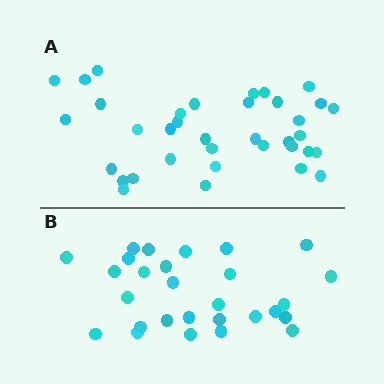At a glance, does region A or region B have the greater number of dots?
Region A (the top region) has more dots.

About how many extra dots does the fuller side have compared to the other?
Region A has roughly 8 or so more dots than region B.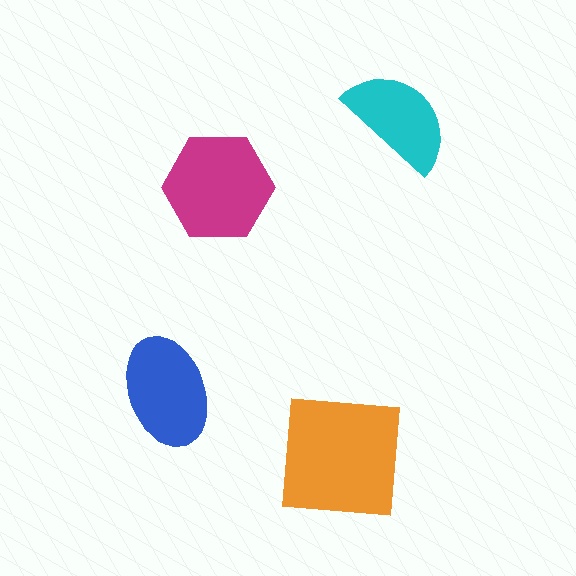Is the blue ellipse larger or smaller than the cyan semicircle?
Larger.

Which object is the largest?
The orange square.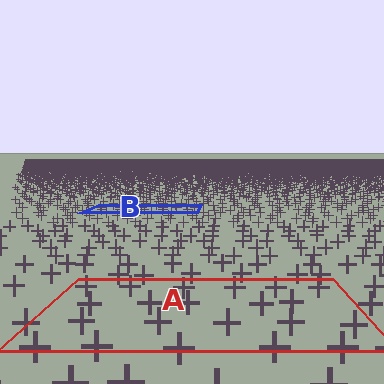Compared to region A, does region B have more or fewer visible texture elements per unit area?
Region B has more texture elements per unit area — they are packed more densely because it is farther away.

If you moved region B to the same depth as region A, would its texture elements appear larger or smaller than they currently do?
They would appear larger. At a closer depth, the same texture elements are projected at a bigger on-screen size.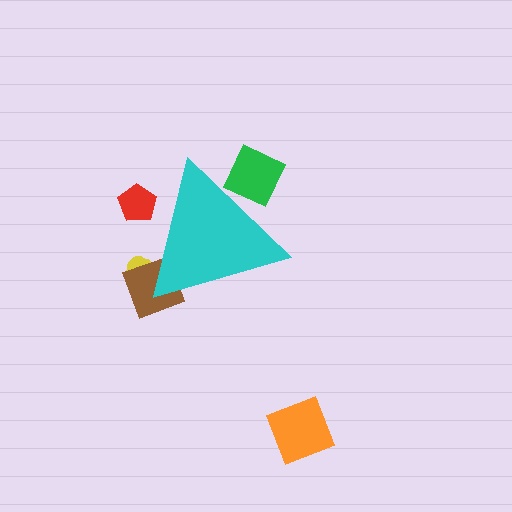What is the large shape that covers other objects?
A cyan triangle.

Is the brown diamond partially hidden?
Yes, the brown diamond is partially hidden behind the cyan triangle.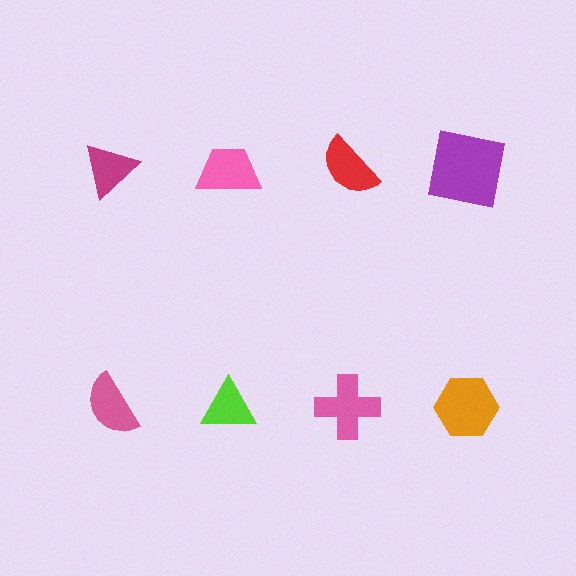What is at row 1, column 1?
A magenta triangle.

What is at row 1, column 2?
A pink trapezoid.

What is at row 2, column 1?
A pink semicircle.